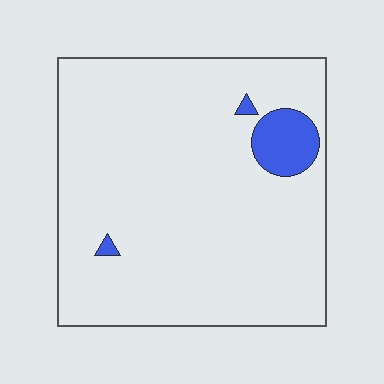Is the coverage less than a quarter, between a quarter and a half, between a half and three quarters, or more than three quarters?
Less than a quarter.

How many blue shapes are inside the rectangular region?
3.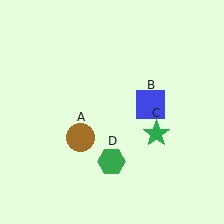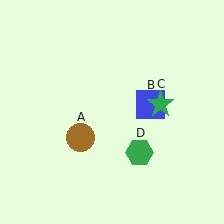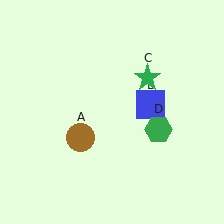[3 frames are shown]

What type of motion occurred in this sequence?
The green star (object C), green hexagon (object D) rotated counterclockwise around the center of the scene.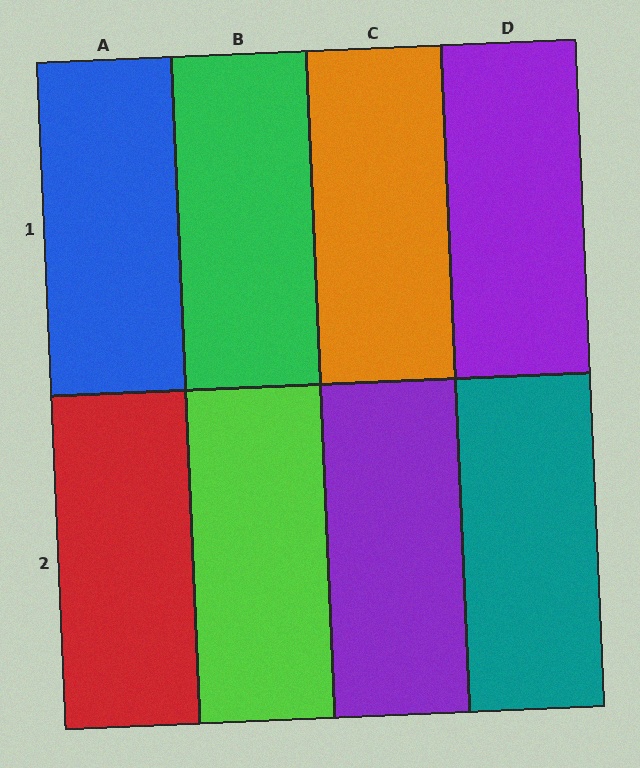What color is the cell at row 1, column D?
Purple.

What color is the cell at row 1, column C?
Orange.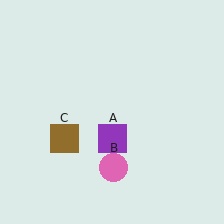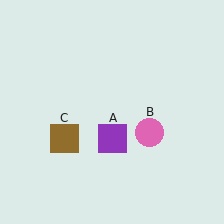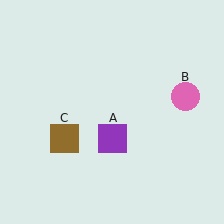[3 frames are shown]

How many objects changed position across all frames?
1 object changed position: pink circle (object B).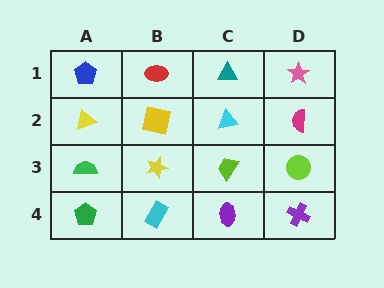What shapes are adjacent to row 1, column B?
A yellow square (row 2, column B), a blue pentagon (row 1, column A), a teal triangle (row 1, column C).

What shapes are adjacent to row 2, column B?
A red ellipse (row 1, column B), a yellow star (row 3, column B), a yellow triangle (row 2, column A), a cyan triangle (row 2, column C).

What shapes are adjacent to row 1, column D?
A magenta semicircle (row 2, column D), a teal triangle (row 1, column C).